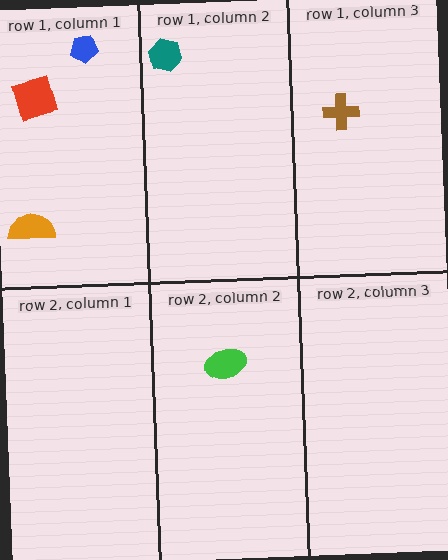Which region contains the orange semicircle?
The row 1, column 1 region.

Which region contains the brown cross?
The row 1, column 3 region.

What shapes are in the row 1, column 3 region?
The brown cross.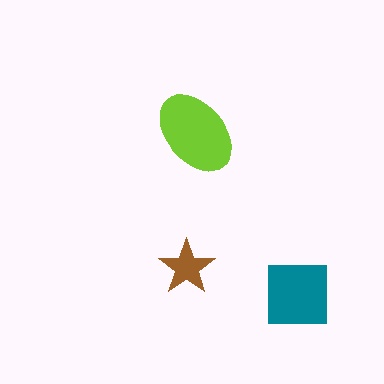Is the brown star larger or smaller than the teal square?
Smaller.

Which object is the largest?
The lime ellipse.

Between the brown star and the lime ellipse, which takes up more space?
The lime ellipse.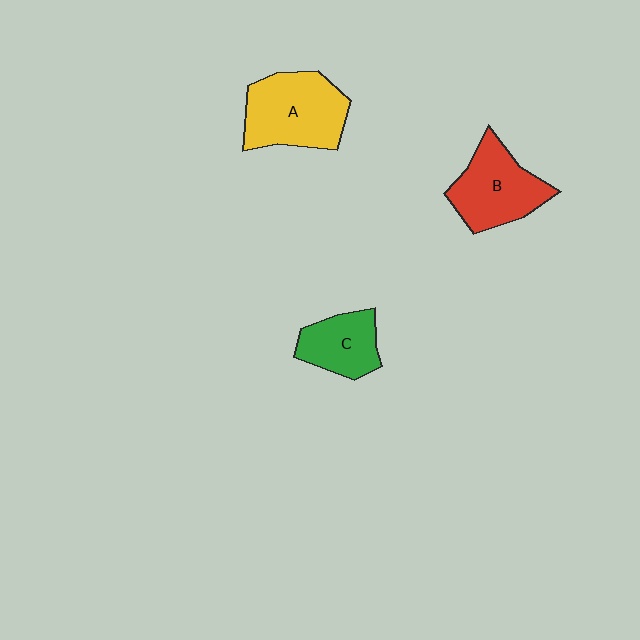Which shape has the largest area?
Shape A (yellow).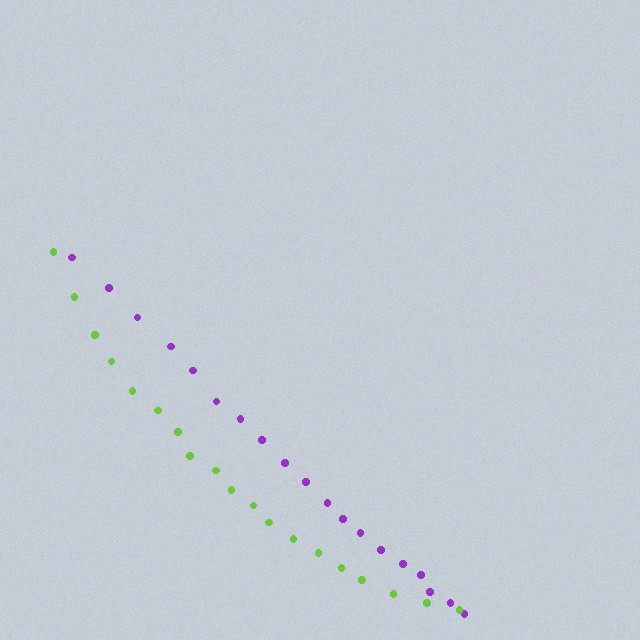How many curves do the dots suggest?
There are 2 distinct paths.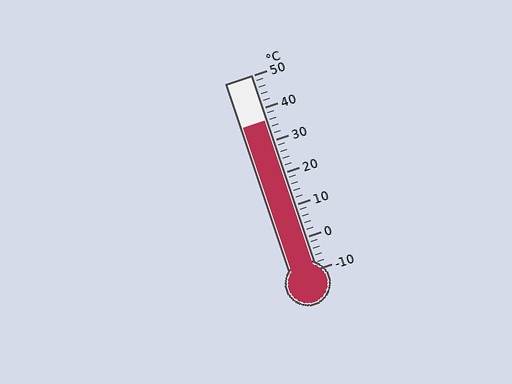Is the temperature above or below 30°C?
The temperature is above 30°C.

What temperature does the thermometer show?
The thermometer shows approximately 36°C.